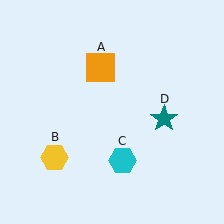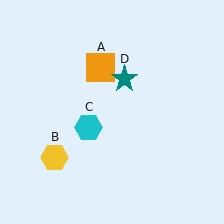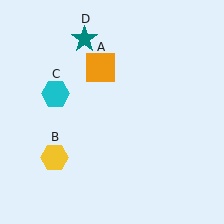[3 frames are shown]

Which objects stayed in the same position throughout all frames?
Orange square (object A) and yellow hexagon (object B) remained stationary.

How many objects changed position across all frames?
2 objects changed position: cyan hexagon (object C), teal star (object D).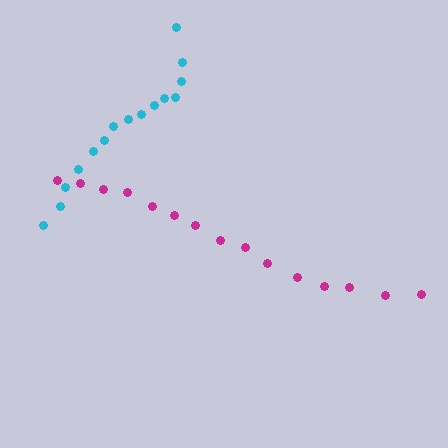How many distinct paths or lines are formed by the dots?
There are 2 distinct paths.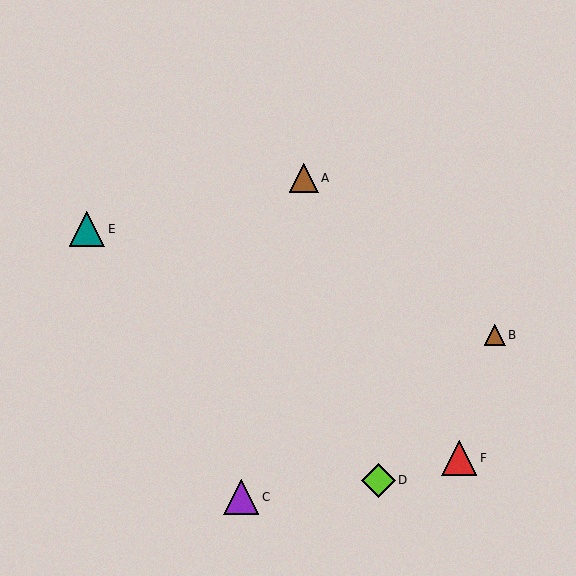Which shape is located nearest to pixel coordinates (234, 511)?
The purple triangle (labeled C) at (241, 497) is nearest to that location.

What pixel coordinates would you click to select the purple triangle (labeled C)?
Click at (241, 497) to select the purple triangle C.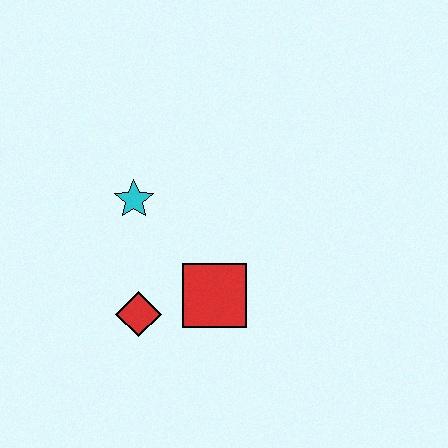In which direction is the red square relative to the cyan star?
The red square is below the cyan star.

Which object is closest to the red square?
The red diamond is closest to the red square.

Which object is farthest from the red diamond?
The cyan star is farthest from the red diamond.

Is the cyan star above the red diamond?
Yes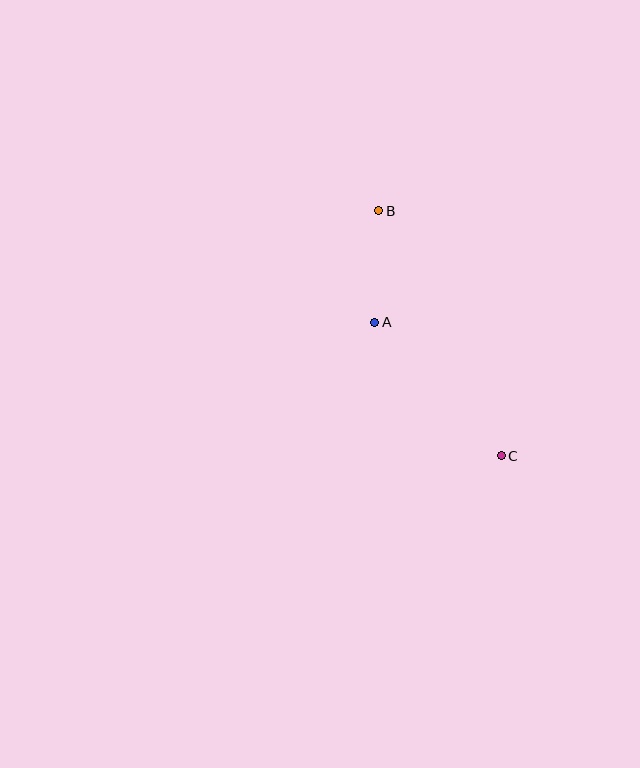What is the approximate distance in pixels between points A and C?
The distance between A and C is approximately 184 pixels.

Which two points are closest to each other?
Points A and B are closest to each other.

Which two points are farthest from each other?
Points B and C are farthest from each other.